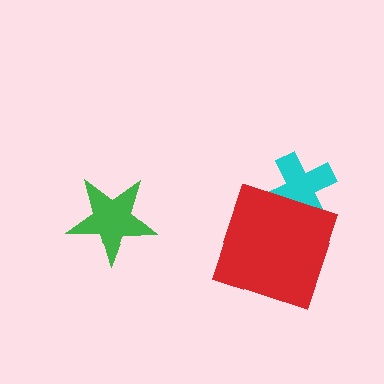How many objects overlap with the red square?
1 object overlaps with the red square.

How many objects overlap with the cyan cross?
1 object overlaps with the cyan cross.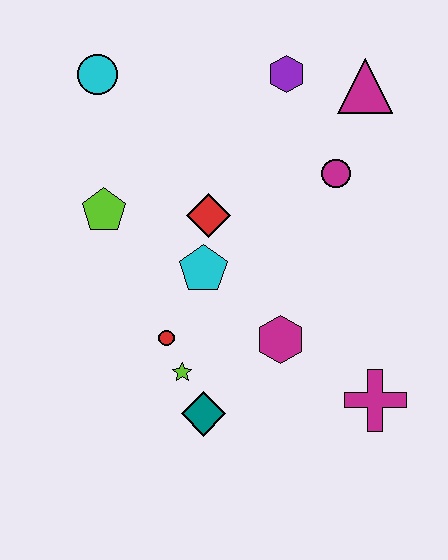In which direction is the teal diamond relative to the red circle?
The teal diamond is below the red circle.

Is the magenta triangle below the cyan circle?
Yes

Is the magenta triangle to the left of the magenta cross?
Yes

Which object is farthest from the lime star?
The magenta triangle is farthest from the lime star.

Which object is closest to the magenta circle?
The magenta triangle is closest to the magenta circle.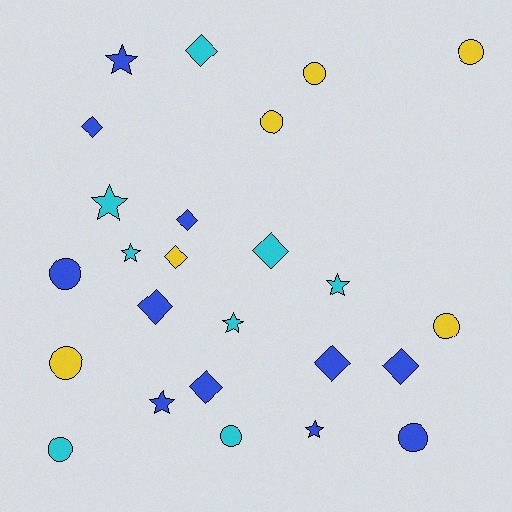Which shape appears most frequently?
Diamond, with 9 objects.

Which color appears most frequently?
Blue, with 11 objects.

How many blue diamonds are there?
There are 6 blue diamonds.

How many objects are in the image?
There are 25 objects.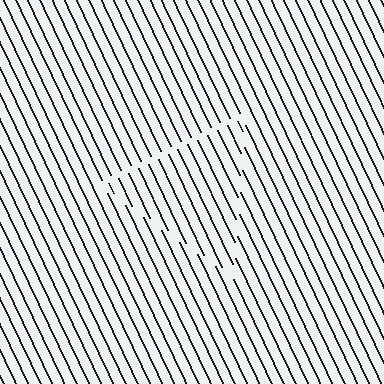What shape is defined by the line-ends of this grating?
An illusory triangle. The interior of the shape contains the same grating, shifted by half a period — the contour is defined by the phase discontinuity where line-ends from the inner and outer gratings abut.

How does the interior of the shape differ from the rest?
The interior of the shape contains the same grating, shifted by half a period — the contour is defined by the phase discontinuity where line-ends from the inner and outer gratings abut.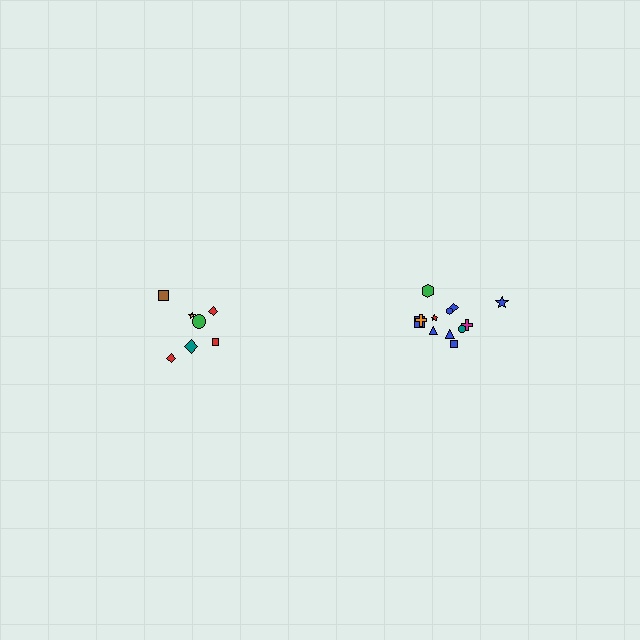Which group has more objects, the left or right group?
The right group.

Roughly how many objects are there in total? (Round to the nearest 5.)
Roughly 20 objects in total.